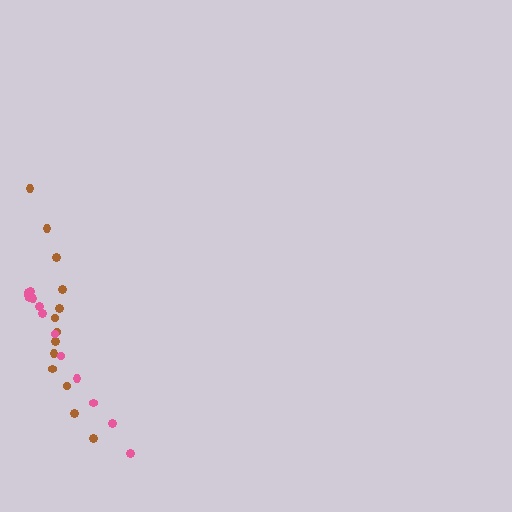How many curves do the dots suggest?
There are 2 distinct paths.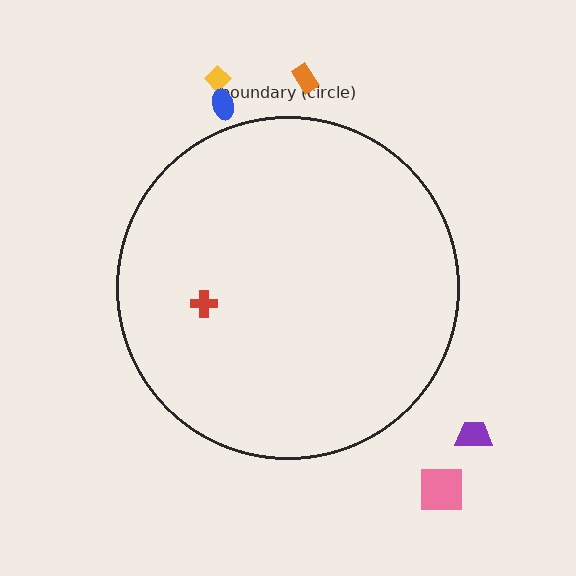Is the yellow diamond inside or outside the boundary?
Outside.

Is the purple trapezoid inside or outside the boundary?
Outside.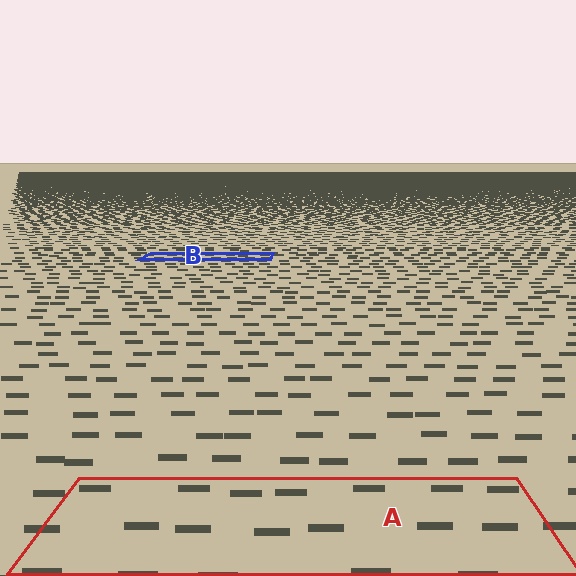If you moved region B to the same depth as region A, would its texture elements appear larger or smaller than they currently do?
They would appear larger. At a closer depth, the same texture elements are projected at a bigger on-screen size.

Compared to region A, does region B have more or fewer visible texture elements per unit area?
Region B has more texture elements per unit area — they are packed more densely because it is farther away.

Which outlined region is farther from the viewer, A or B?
Region B is farther from the viewer — the texture elements inside it appear smaller and more densely packed.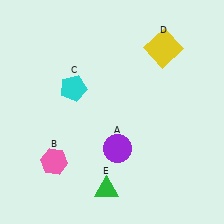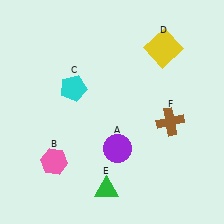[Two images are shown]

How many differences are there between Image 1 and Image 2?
There is 1 difference between the two images.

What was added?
A brown cross (F) was added in Image 2.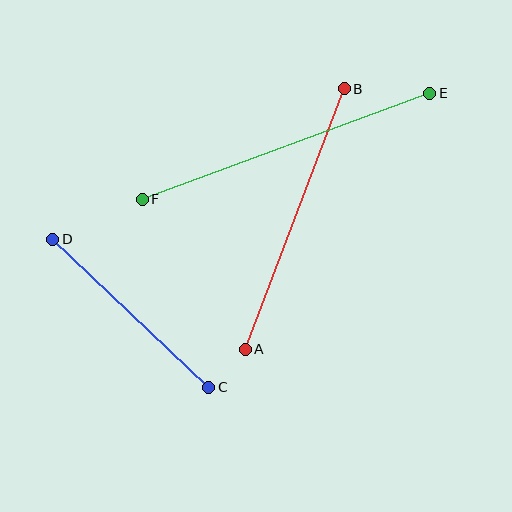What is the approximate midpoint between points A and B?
The midpoint is at approximately (295, 219) pixels.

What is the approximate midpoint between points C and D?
The midpoint is at approximately (131, 313) pixels.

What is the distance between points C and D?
The distance is approximately 215 pixels.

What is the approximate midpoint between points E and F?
The midpoint is at approximately (286, 146) pixels.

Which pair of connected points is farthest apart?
Points E and F are farthest apart.